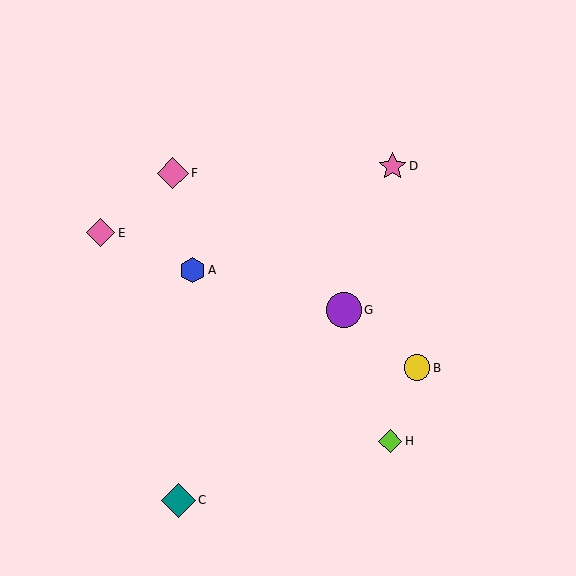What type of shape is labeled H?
Shape H is a lime diamond.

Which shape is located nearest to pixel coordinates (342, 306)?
The purple circle (labeled G) at (344, 310) is nearest to that location.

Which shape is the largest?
The purple circle (labeled G) is the largest.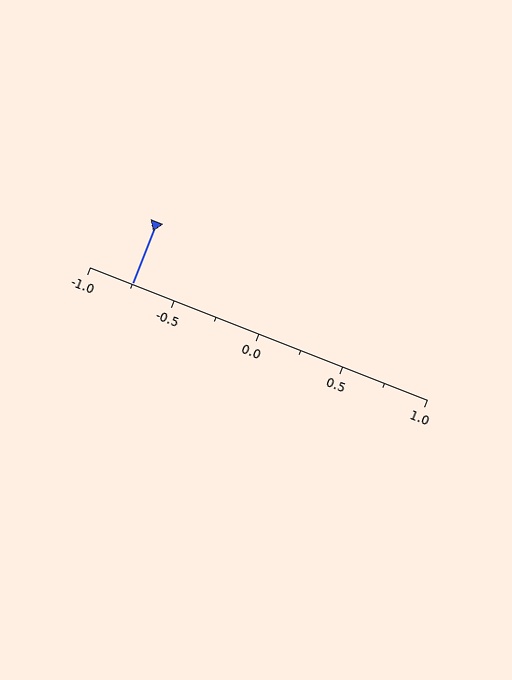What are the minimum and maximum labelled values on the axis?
The axis runs from -1.0 to 1.0.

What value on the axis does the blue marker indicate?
The marker indicates approximately -0.75.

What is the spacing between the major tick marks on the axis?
The major ticks are spaced 0.5 apart.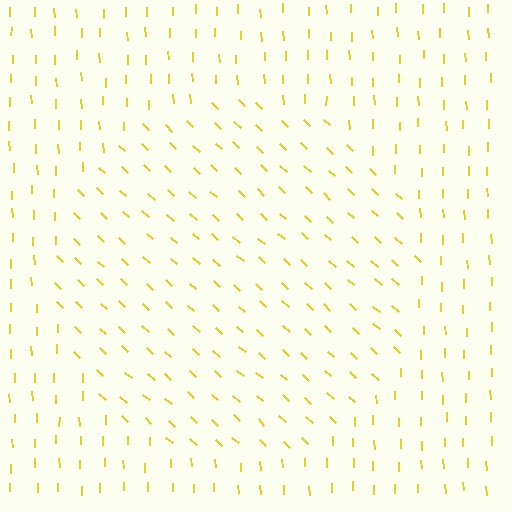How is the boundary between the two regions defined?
The boundary is defined purely by a change in line orientation (approximately 45 degrees difference). All lines are the same color and thickness.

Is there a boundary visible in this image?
Yes, there is a texture boundary formed by a change in line orientation.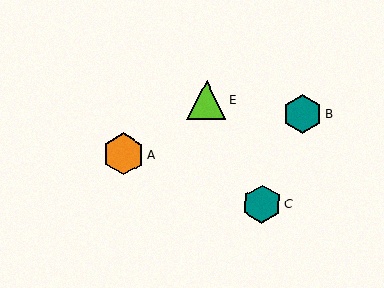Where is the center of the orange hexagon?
The center of the orange hexagon is at (123, 154).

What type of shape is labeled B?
Shape B is a teal hexagon.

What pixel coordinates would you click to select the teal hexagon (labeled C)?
Click at (262, 204) to select the teal hexagon C.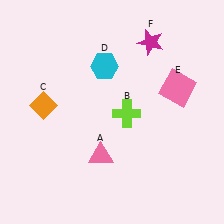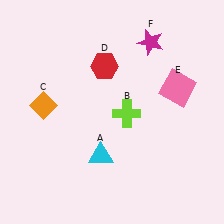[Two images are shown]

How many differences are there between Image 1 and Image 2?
There are 2 differences between the two images.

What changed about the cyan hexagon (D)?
In Image 1, D is cyan. In Image 2, it changed to red.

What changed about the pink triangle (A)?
In Image 1, A is pink. In Image 2, it changed to cyan.